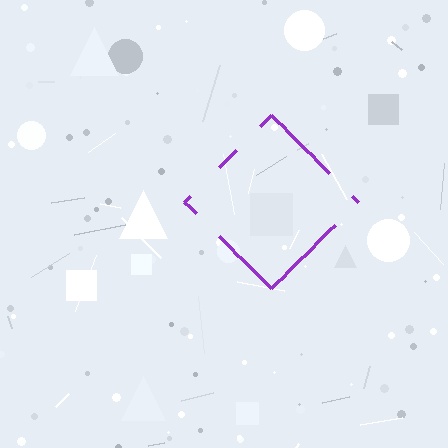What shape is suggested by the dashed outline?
The dashed outline suggests a diamond.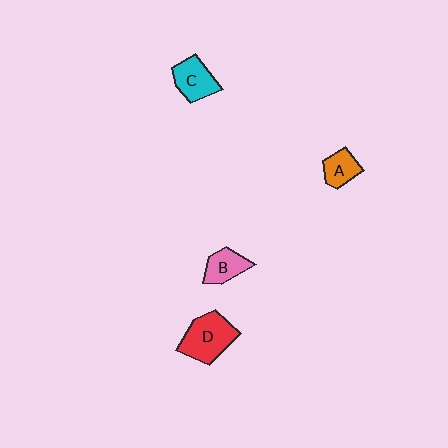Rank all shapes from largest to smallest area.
From largest to smallest: D (red), C (cyan), B (pink), A (orange).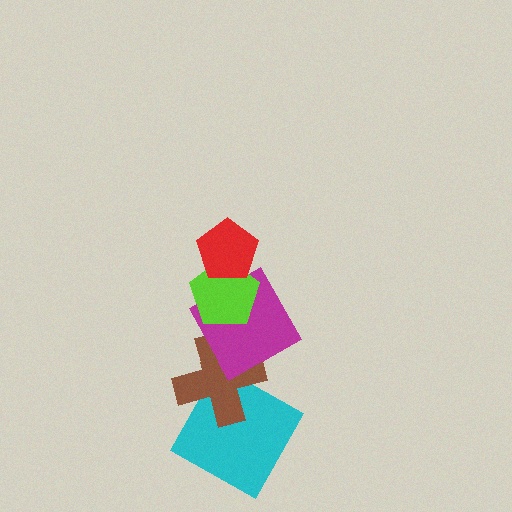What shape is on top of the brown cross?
The magenta square is on top of the brown cross.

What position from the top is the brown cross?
The brown cross is 4th from the top.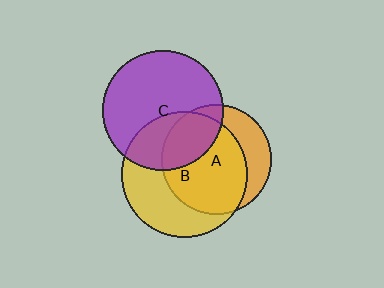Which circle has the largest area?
Circle B (yellow).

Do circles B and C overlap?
Yes.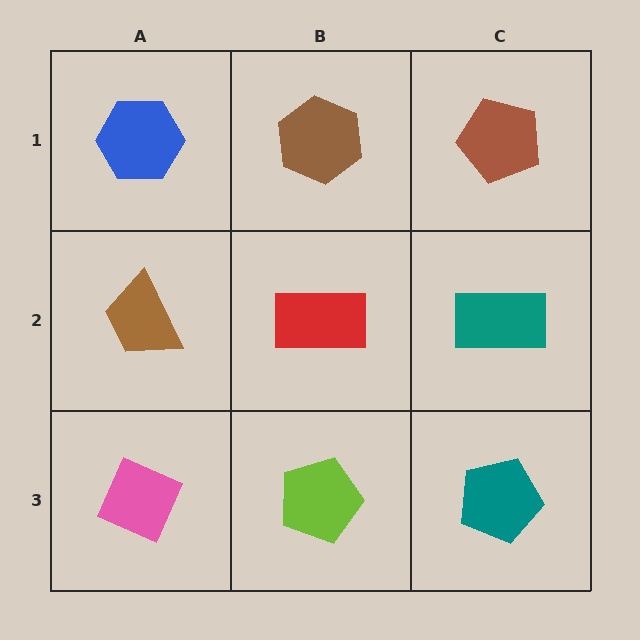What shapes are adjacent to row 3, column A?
A brown trapezoid (row 2, column A), a lime pentagon (row 3, column B).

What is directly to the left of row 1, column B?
A blue hexagon.